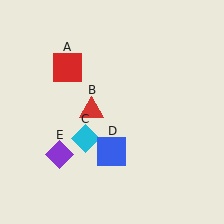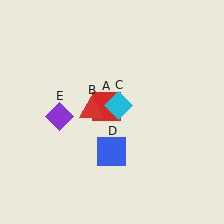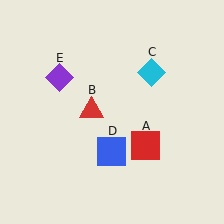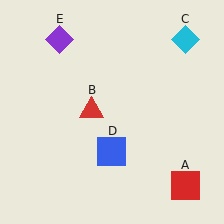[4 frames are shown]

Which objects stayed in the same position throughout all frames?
Red triangle (object B) and blue square (object D) remained stationary.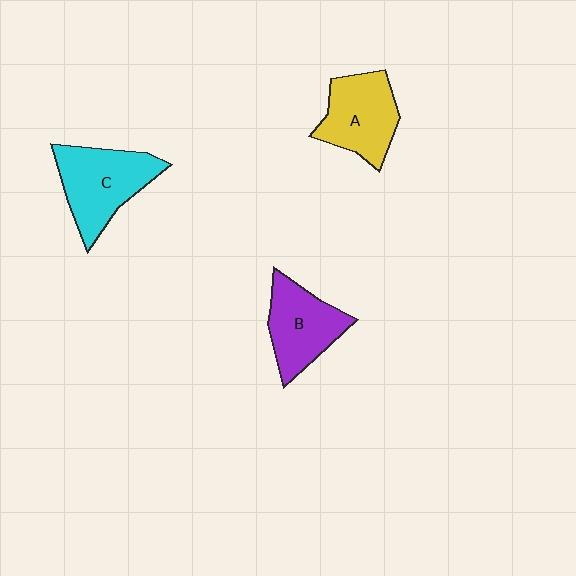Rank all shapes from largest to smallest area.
From largest to smallest: C (cyan), A (yellow), B (purple).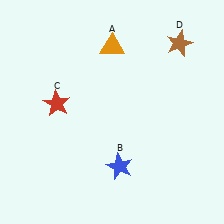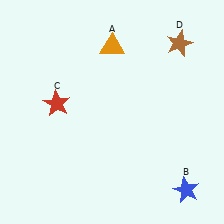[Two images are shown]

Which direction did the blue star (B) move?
The blue star (B) moved right.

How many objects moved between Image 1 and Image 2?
1 object moved between the two images.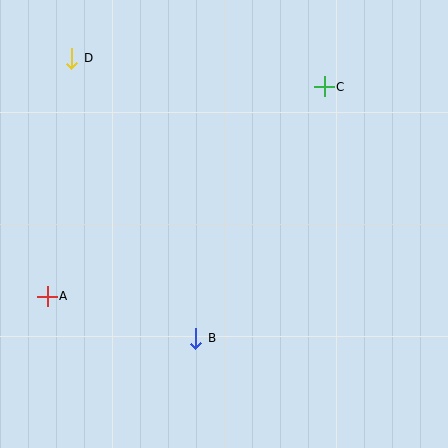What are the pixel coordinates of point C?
Point C is at (324, 87).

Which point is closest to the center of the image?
Point B at (196, 338) is closest to the center.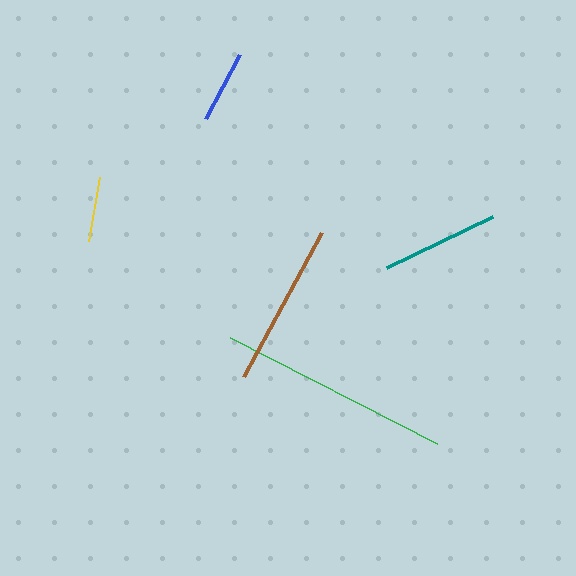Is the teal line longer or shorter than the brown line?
The brown line is longer than the teal line.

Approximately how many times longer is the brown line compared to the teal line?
The brown line is approximately 1.4 times the length of the teal line.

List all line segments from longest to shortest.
From longest to shortest: green, brown, teal, blue, yellow.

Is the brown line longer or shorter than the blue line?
The brown line is longer than the blue line.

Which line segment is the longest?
The green line is the longest at approximately 232 pixels.